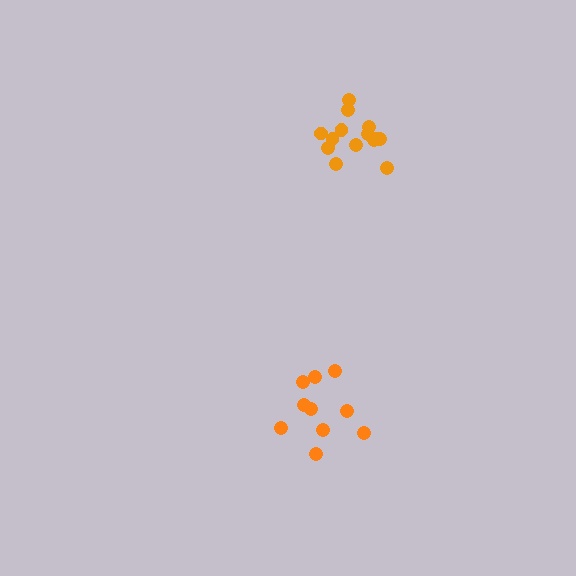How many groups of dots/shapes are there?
There are 2 groups.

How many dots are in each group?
Group 1: 10 dots, Group 2: 14 dots (24 total).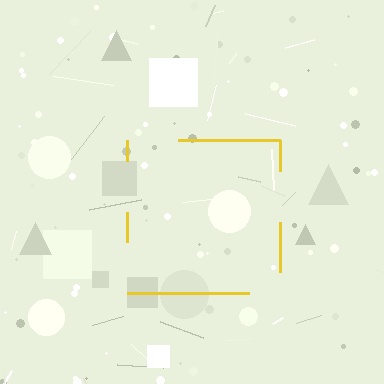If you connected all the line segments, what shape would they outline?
They would outline a square.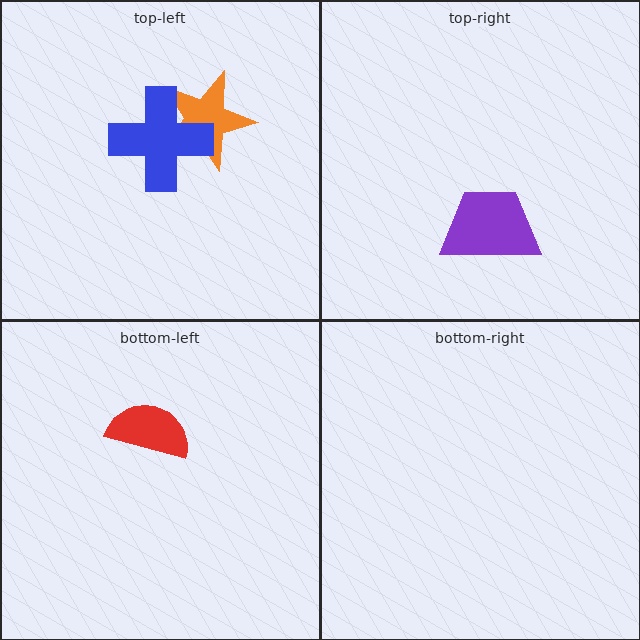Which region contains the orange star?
The top-left region.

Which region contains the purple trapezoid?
The top-right region.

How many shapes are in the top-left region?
2.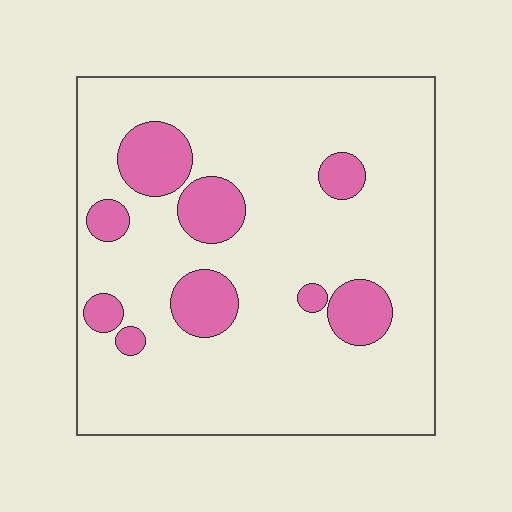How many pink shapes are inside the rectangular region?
9.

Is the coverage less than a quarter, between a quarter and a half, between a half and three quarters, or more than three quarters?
Less than a quarter.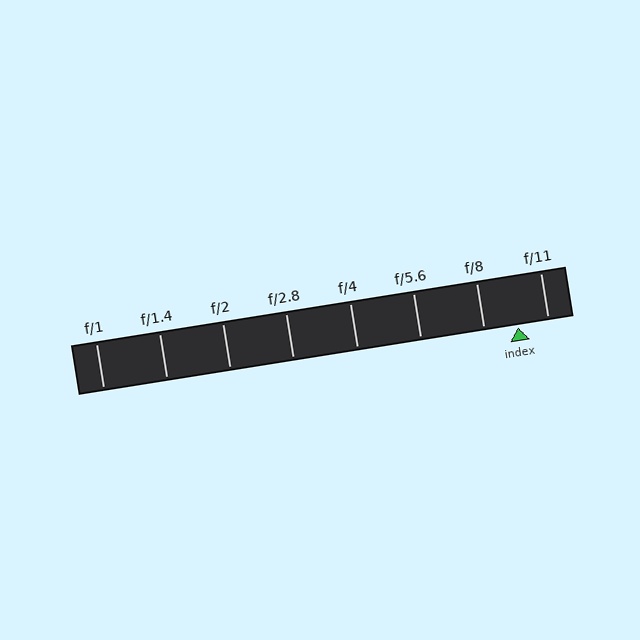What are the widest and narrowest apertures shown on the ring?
The widest aperture shown is f/1 and the narrowest is f/11.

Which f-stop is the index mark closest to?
The index mark is closest to f/11.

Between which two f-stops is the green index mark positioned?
The index mark is between f/8 and f/11.